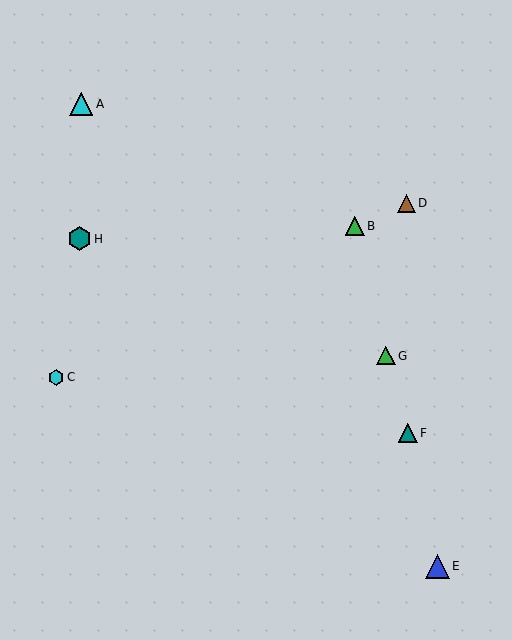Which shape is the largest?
The blue triangle (labeled E) is the largest.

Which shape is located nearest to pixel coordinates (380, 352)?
The green triangle (labeled G) at (386, 356) is nearest to that location.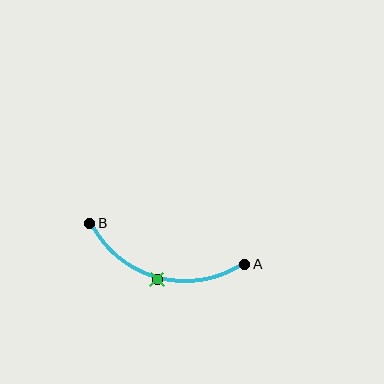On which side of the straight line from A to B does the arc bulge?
The arc bulges below the straight line connecting A and B.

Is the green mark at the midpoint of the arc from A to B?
Yes. The green mark lies on the arc at equal arc-length from both A and B — it is the arc midpoint.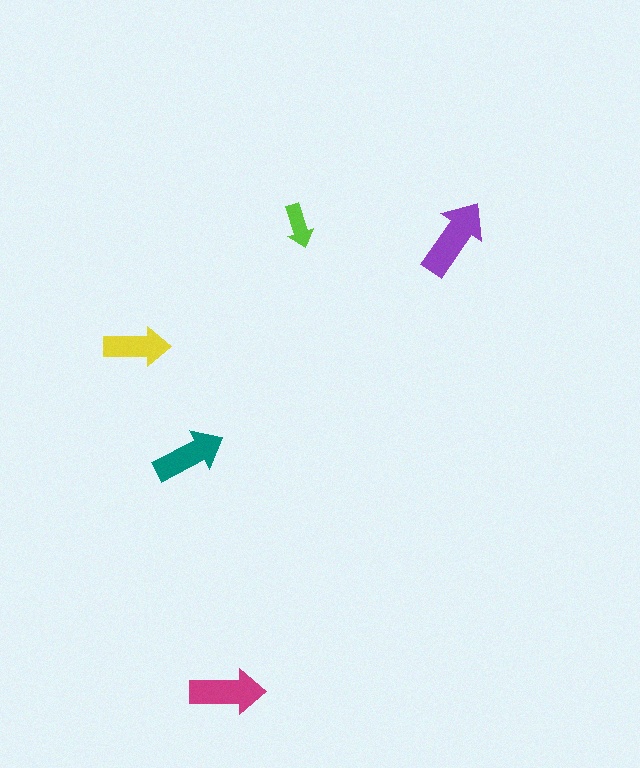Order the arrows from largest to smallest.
the purple one, the magenta one, the teal one, the yellow one, the lime one.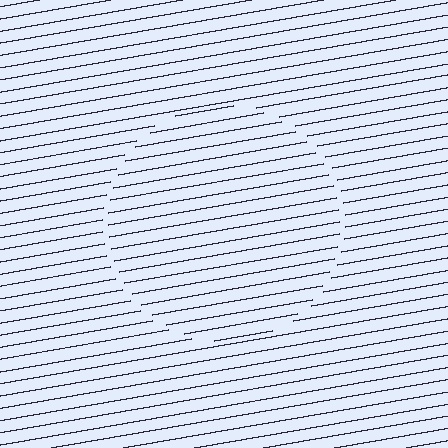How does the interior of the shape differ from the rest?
The interior of the shape contains the same grating, shifted by half a period — the contour is defined by the phase discontinuity where line-ends from the inner and outer gratings abut.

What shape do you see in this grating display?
An illusory circle. The interior of the shape contains the same grating, shifted by half a period — the contour is defined by the phase discontinuity where line-ends from the inner and outer gratings abut.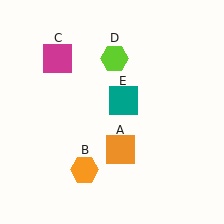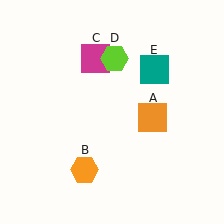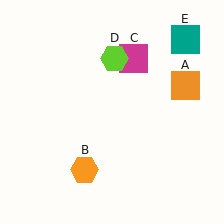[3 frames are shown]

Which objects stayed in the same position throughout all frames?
Orange hexagon (object B) and lime hexagon (object D) remained stationary.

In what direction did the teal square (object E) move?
The teal square (object E) moved up and to the right.